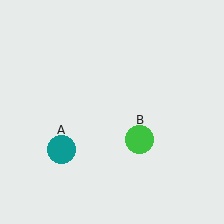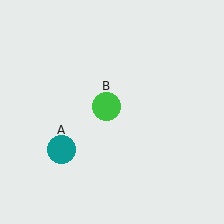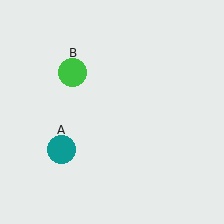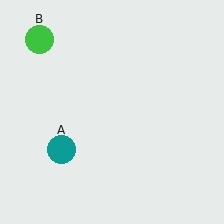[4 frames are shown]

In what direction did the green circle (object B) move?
The green circle (object B) moved up and to the left.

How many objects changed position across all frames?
1 object changed position: green circle (object B).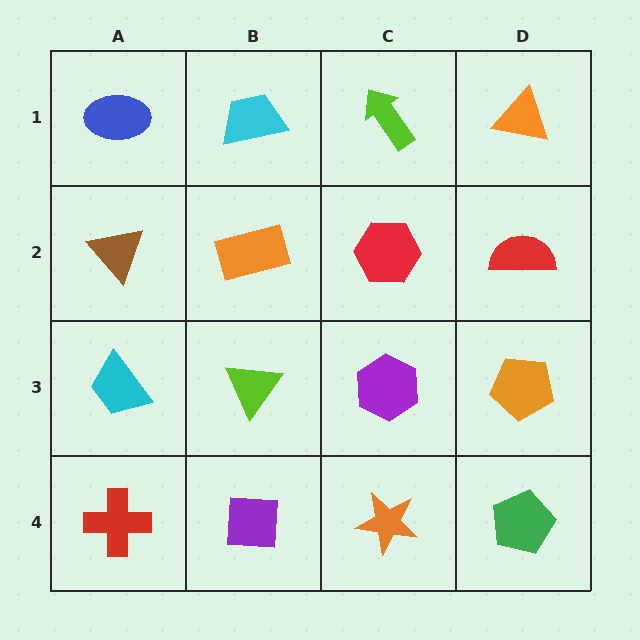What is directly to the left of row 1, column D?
A lime arrow.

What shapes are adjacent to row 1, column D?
A red semicircle (row 2, column D), a lime arrow (row 1, column C).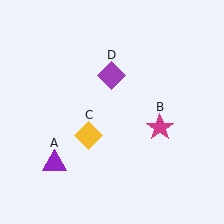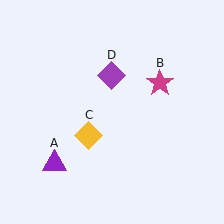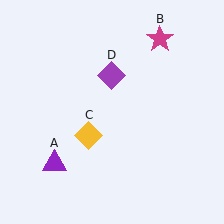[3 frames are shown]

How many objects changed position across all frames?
1 object changed position: magenta star (object B).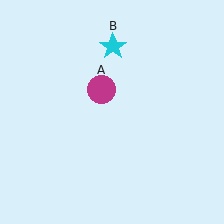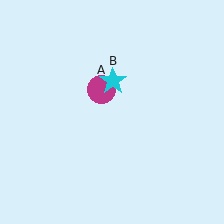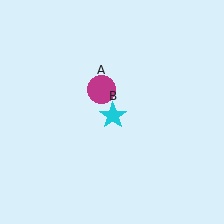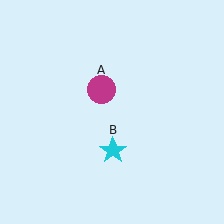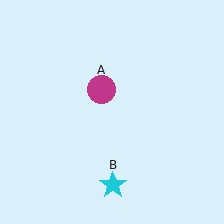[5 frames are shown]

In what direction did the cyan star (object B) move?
The cyan star (object B) moved down.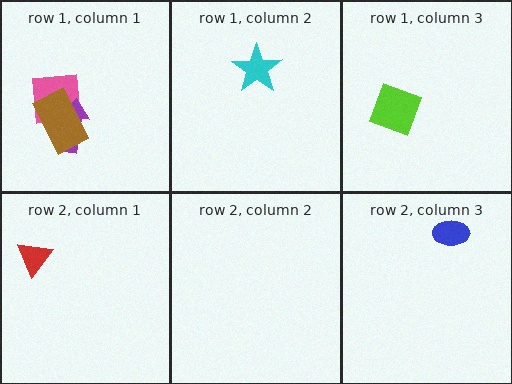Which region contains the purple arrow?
The row 1, column 1 region.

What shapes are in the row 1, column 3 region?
The lime diamond.